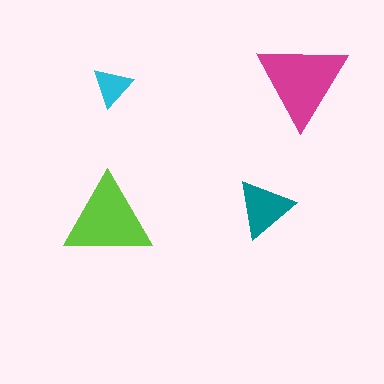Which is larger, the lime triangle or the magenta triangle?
The magenta one.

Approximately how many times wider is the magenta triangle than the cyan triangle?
About 2.5 times wider.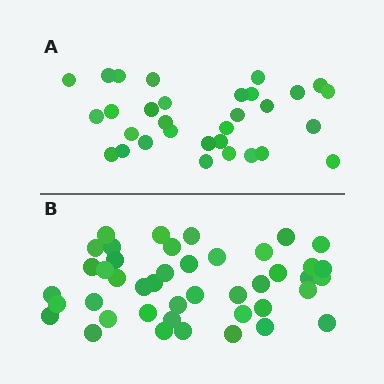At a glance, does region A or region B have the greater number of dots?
Region B (the bottom region) has more dots.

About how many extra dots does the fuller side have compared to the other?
Region B has roughly 12 or so more dots than region A.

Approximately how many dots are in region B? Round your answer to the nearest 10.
About 40 dots. (The exact count is 43, which rounds to 40.)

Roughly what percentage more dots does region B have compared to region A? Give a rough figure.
About 40% more.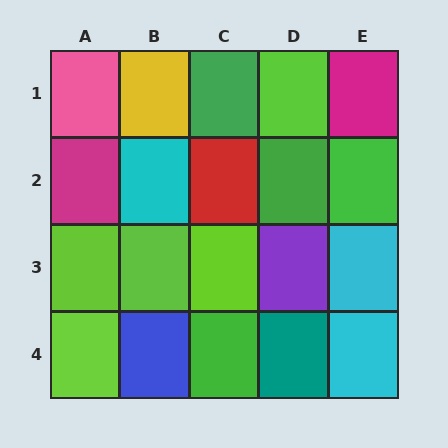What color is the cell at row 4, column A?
Lime.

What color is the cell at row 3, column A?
Lime.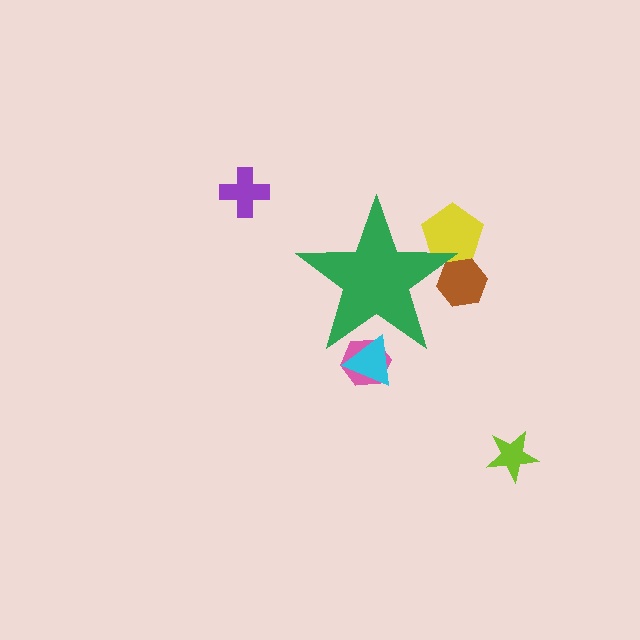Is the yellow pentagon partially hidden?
Yes, the yellow pentagon is partially hidden behind the green star.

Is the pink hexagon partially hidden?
Yes, the pink hexagon is partially hidden behind the green star.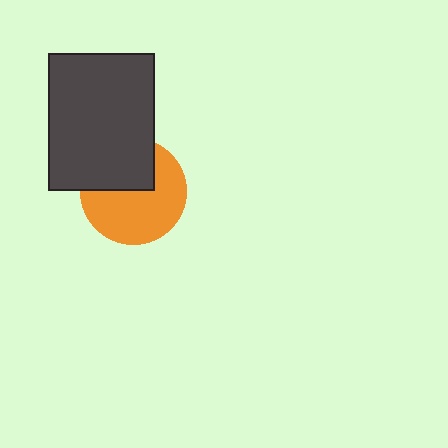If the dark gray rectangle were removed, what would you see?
You would see the complete orange circle.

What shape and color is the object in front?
The object in front is a dark gray rectangle.